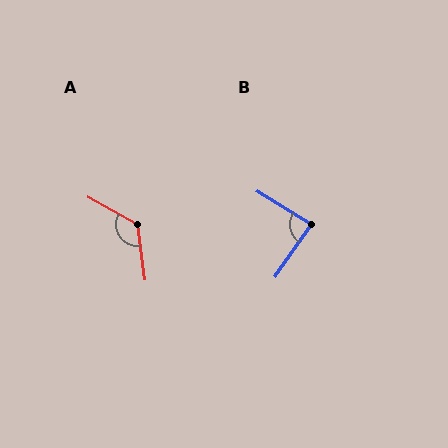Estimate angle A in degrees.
Approximately 127 degrees.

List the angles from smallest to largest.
B (87°), A (127°).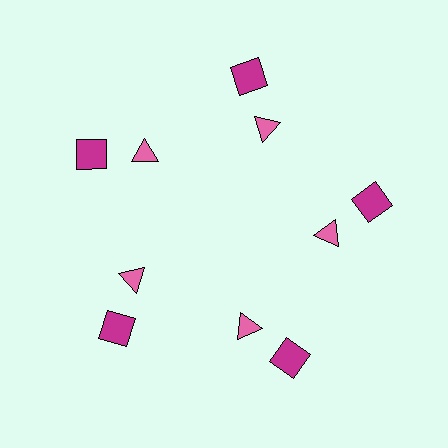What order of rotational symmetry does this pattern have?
This pattern has 5-fold rotational symmetry.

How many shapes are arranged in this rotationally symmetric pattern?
There are 10 shapes, arranged in 5 groups of 2.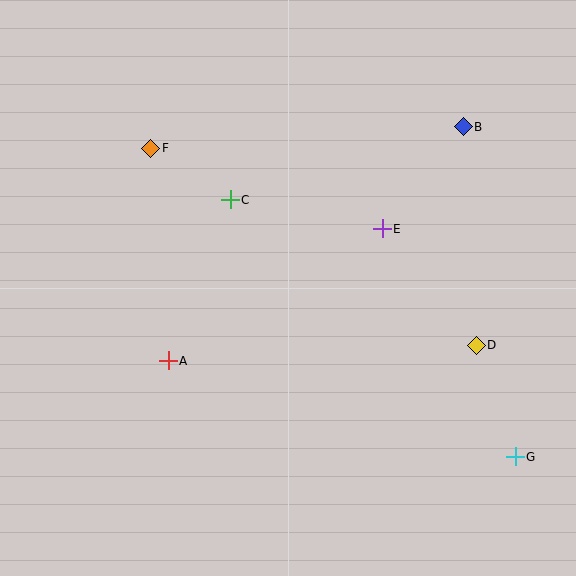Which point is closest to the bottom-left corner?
Point A is closest to the bottom-left corner.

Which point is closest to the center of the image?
Point C at (230, 200) is closest to the center.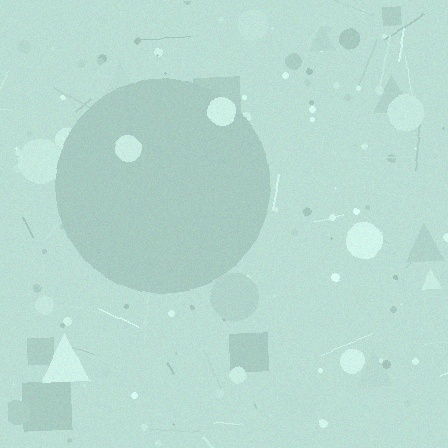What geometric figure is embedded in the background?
A circle is embedded in the background.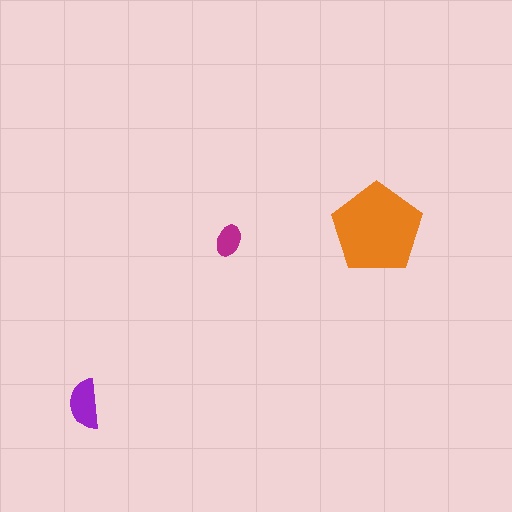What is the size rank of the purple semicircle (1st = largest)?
2nd.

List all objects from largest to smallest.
The orange pentagon, the purple semicircle, the magenta ellipse.